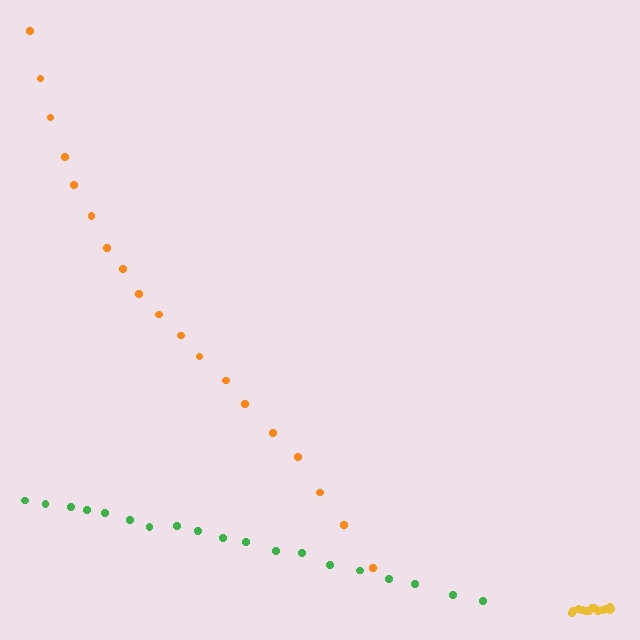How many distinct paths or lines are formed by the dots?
There are 3 distinct paths.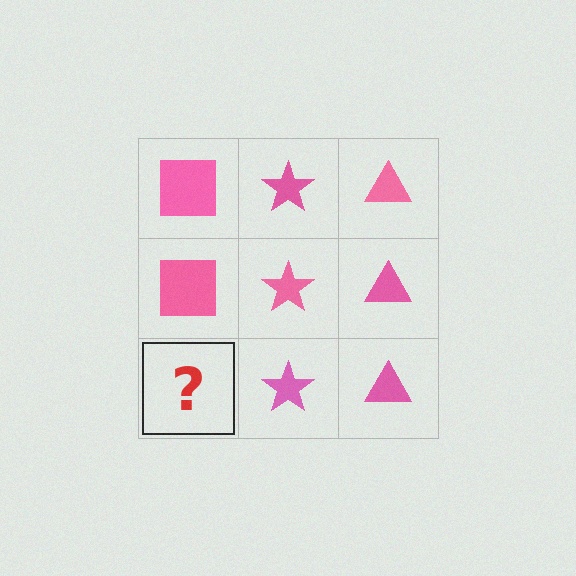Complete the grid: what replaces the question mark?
The question mark should be replaced with a pink square.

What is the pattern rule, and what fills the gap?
The rule is that each column has a consistent shape. The gap should be filled with a pink square.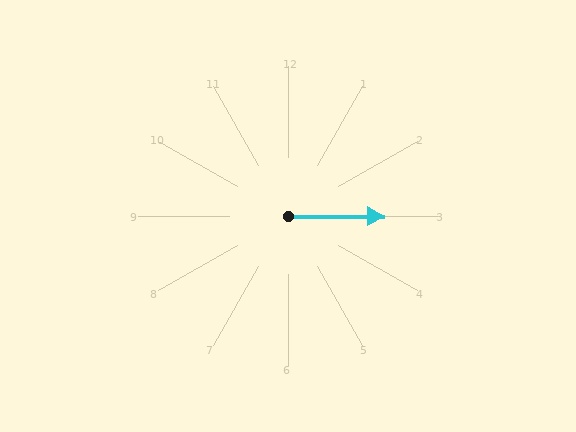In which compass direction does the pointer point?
East.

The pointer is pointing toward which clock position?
Roughly 3 o'clock.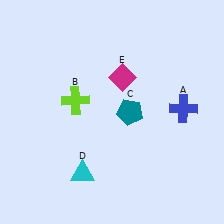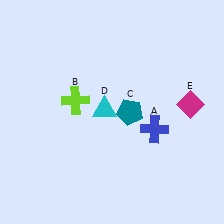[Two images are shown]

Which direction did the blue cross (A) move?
The blue cross (A) moved left.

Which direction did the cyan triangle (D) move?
The cyan triangle (D) moved up.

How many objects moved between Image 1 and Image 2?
3 objects moved between the two images.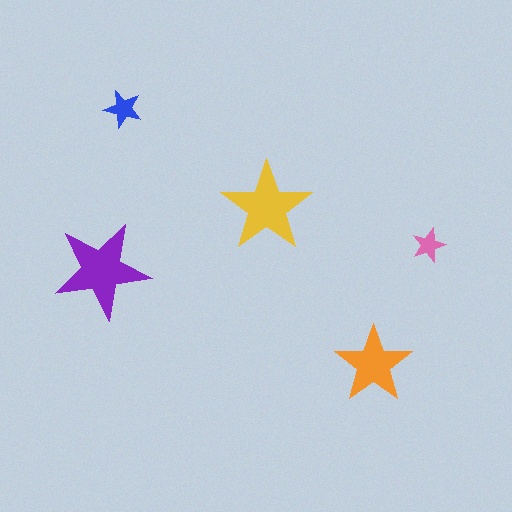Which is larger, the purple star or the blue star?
The purple one.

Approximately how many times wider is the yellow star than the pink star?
About 2.5 times wider.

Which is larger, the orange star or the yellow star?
The yellow one.